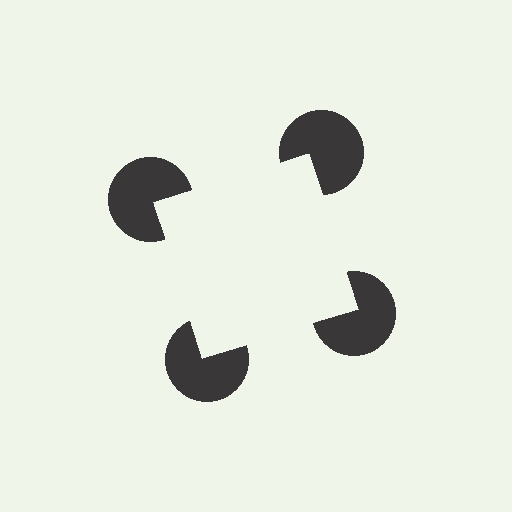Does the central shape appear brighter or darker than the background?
It typically appears slightly brighter than the background, even though no actual brightness change is drawn.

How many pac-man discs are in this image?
There are 4 — one at each vertex of the illusory square.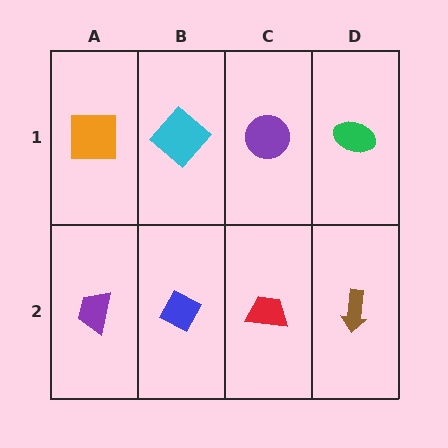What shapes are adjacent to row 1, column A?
A purple trapezoid (row 2, column A), a cyan diamond (row 1, column B).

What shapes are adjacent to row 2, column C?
A purple circle (row 1, column C), a blue diamond (row 2, column B), a brown arrow (row 2, column D).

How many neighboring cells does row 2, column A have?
2.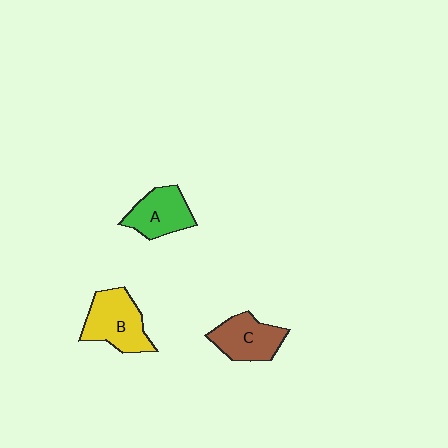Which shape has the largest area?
Shape B (yellow).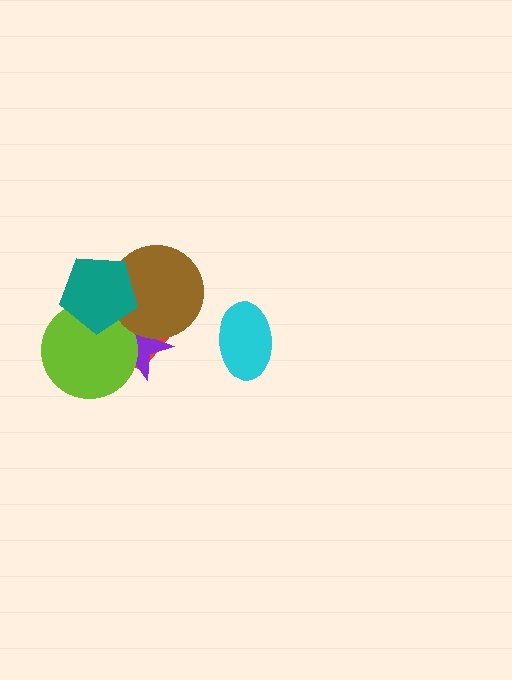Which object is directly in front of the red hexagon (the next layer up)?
The purple star is directly in front of the red hexagon.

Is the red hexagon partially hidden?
Yes, it is partially covered by another shape.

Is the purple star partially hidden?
Yes, it is partially covered by another shape.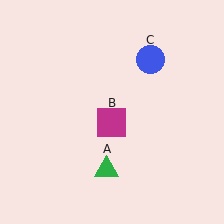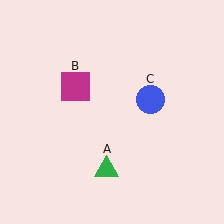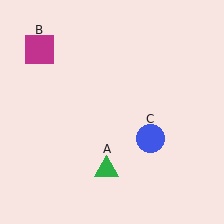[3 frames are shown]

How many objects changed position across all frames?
2 objects changed position: magenta square (object B), blue circle (object C).